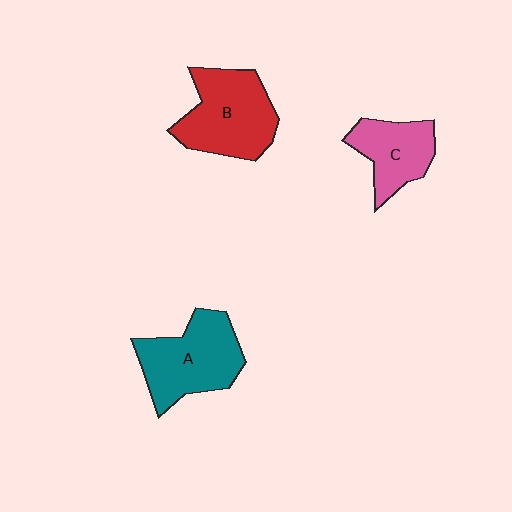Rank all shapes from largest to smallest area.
From largest to smallest: B (red), A (teal), C (pink).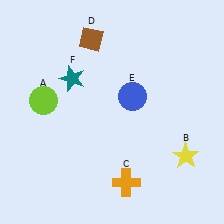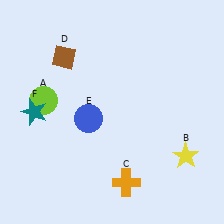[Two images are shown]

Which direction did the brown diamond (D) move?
The brown diamond (D) moved left.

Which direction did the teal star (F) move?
The teal star (F) moved left.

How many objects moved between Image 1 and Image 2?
3 objects moved between the two images.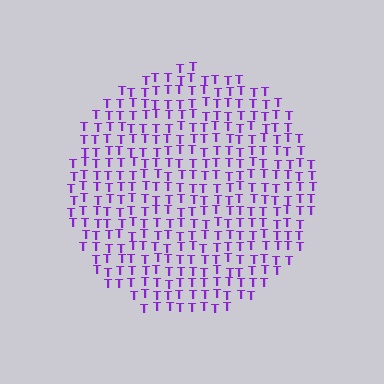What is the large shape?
The large shape is a circle.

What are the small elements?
The small elements are letter T's.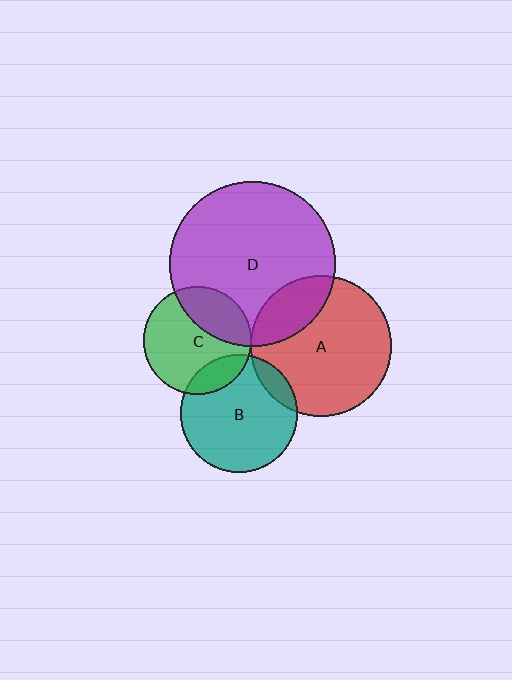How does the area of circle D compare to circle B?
Approximately 2.0 times.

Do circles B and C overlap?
Yes.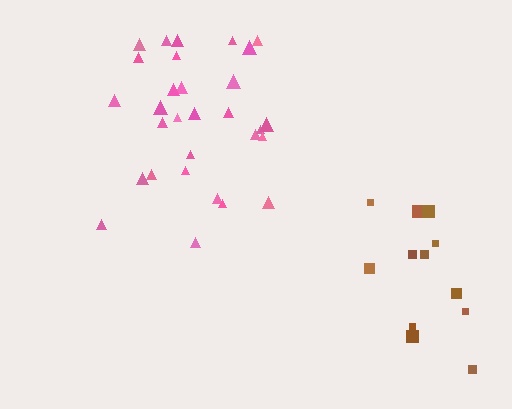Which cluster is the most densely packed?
Pink.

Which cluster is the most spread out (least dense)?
Brown.